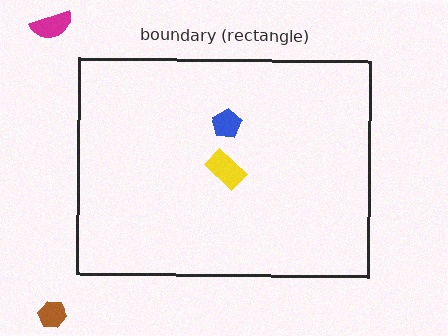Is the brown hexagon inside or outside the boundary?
Outside.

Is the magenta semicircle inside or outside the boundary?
Outside.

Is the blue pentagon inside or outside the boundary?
Inside.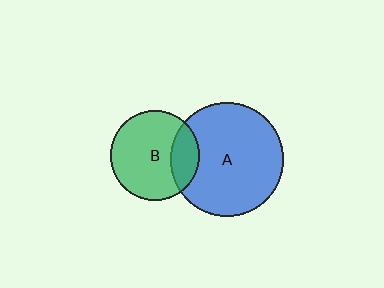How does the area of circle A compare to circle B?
Approximately 1.6 times.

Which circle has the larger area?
Circle A (blue).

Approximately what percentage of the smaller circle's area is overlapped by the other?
Approximately 25%.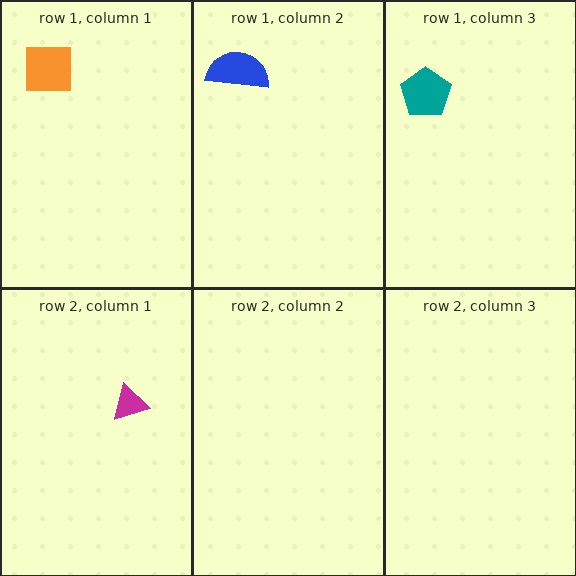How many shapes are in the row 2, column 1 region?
1.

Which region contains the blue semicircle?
The row 1, column 2 region.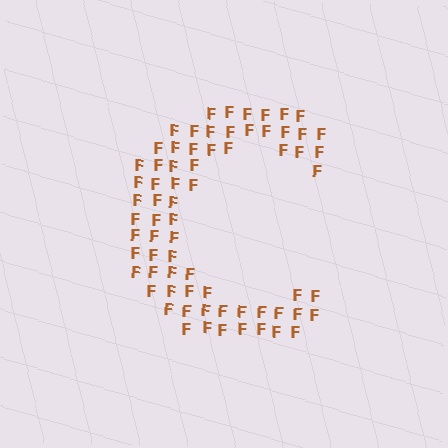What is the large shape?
The large shape is the letter C.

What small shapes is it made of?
It is made of small letter F's.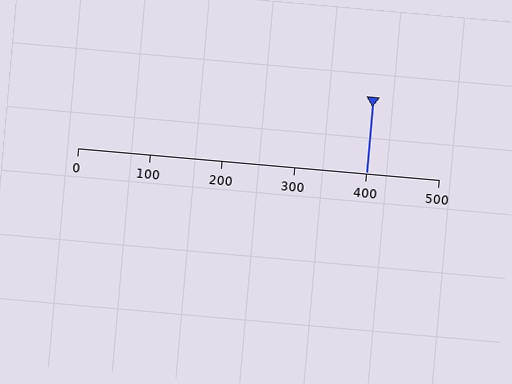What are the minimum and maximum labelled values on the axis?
The axis runs from 0 to 500.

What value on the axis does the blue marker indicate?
The marker indicates approximately 400.